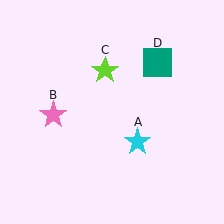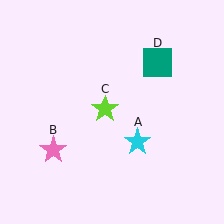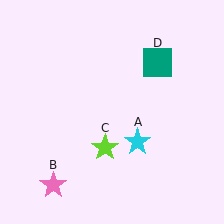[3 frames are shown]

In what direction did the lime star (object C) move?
The lime star (object C) moved down.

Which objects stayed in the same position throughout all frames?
Cyan star (object A) and teal square (object D) remained stationary.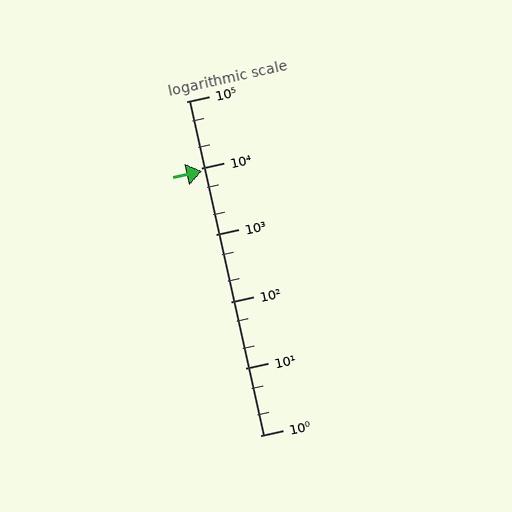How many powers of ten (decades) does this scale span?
The scale spans 5 decades, from 1 to 100000.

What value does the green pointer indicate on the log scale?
The pointer indicates approximately 9000.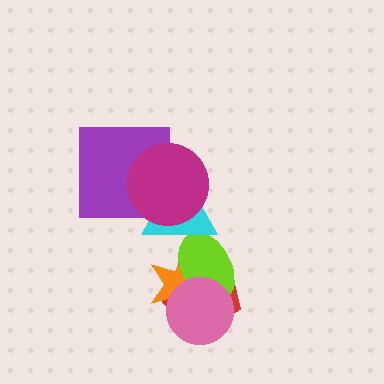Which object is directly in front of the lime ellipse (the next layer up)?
The pink circle is directly in front of the lime ellipse.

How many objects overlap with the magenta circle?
2 objects overlap with the magenta circle.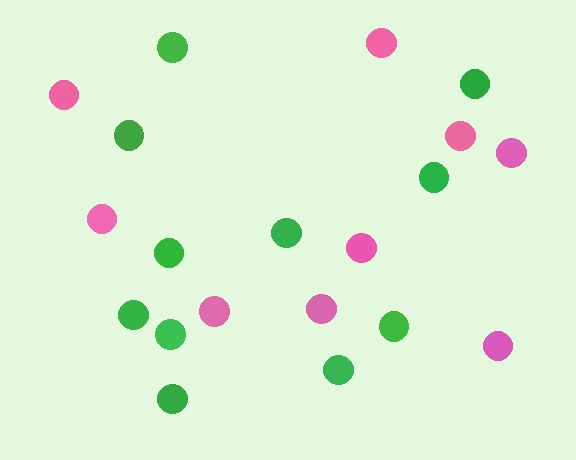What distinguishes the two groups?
There are 2 groups: one group of green circles (11) and one group of pink circles (9).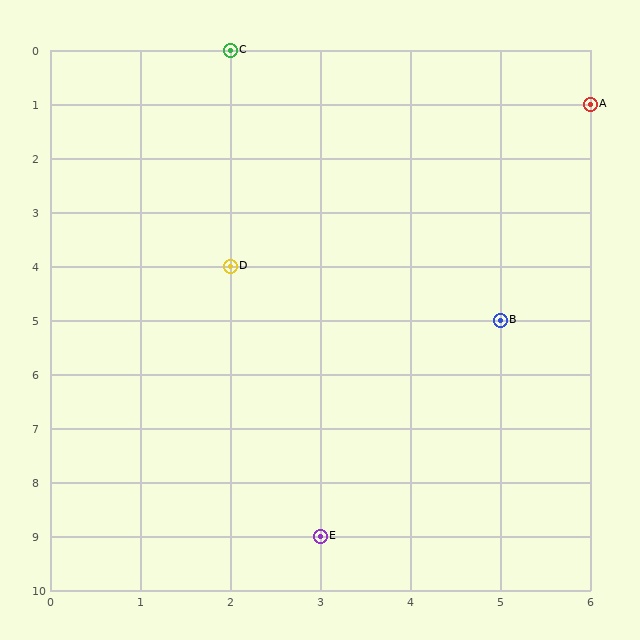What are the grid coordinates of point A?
Point A is at grid coordinates (6, 1).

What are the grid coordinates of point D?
Point D is at grid coordinates (2, 4).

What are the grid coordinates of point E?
Point E is at grid coordinates (3, 9).